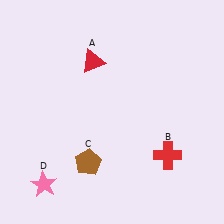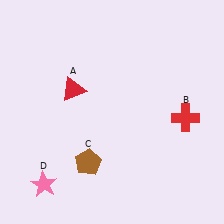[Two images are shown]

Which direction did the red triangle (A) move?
The red triangle (A) moved down.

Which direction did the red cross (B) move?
The red cross (B) moved up.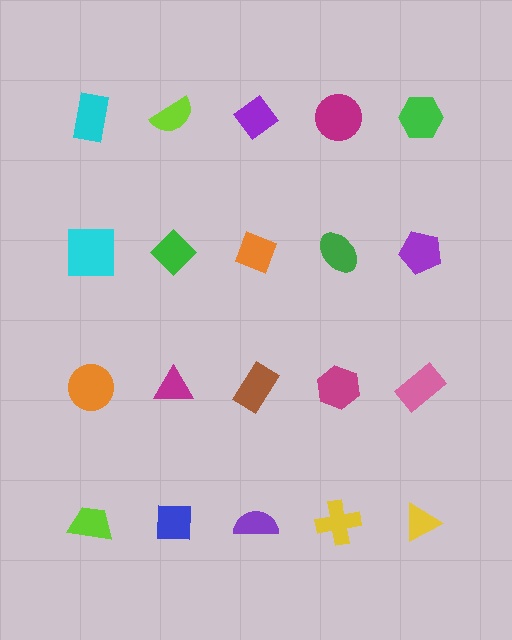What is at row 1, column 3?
A purple diamond.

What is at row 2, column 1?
A cyan square.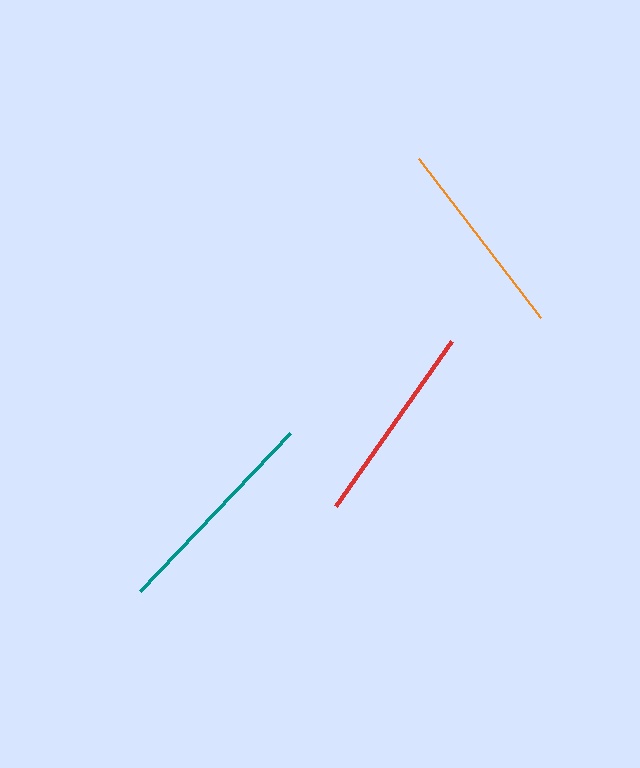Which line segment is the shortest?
The orange line is the shortest at approximately 200 pixels.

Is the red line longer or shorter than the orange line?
The red line is longer than the orange line.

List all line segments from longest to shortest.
From longest to shortest: teal, red, orange.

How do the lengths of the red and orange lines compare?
The red and orange lines are approximately the same length.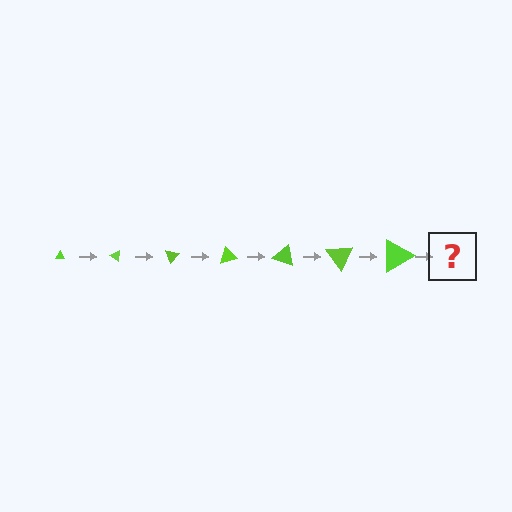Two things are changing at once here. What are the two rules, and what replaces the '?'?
The two rules are that the triangle grows larger each step and it rotates 35 degrees each step. The '?' should be a triangle, larger than the previous one and rotated 245 degrees from the start.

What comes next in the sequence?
The next element should be a triangle, larger than the previous one and rotated 245 degrees from the start.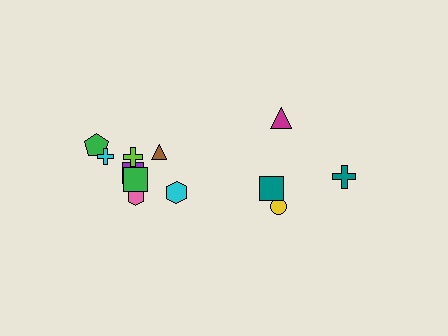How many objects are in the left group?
There are 8 objects.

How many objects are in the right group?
There are 4 objects.